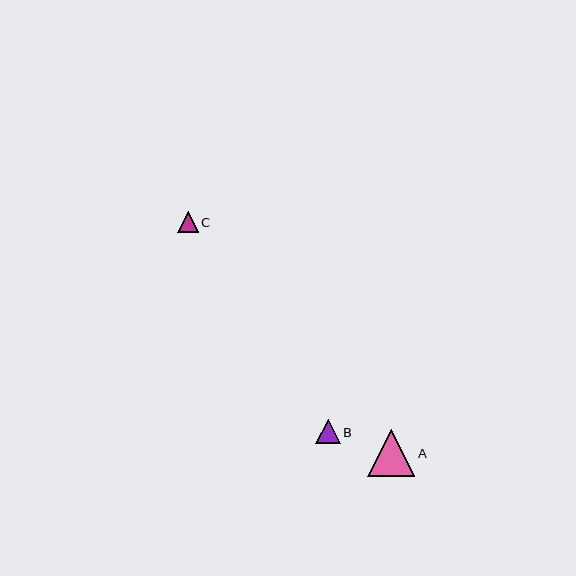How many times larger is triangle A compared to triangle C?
Triangle A is approximately 2.3 times the size of triangle C.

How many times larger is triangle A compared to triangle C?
Triangle A is approximately 2.3 times the size of triangle C.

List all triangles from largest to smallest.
From largest to smallest: A, B, C.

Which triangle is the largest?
Triangle A is the largest with a size of approximately 47 pixels.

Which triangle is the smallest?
Triangle C is the smallest with a size of approximately 20 pixels.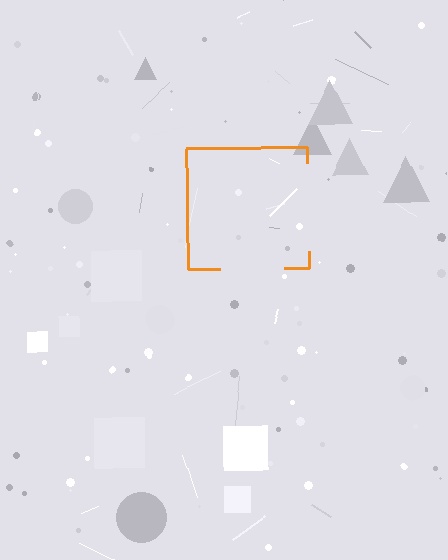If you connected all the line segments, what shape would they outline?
They would outline a square.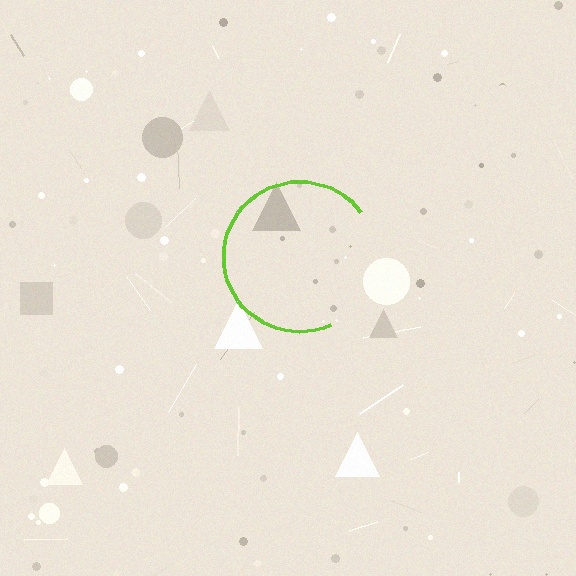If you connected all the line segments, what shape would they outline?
They would outline a circle.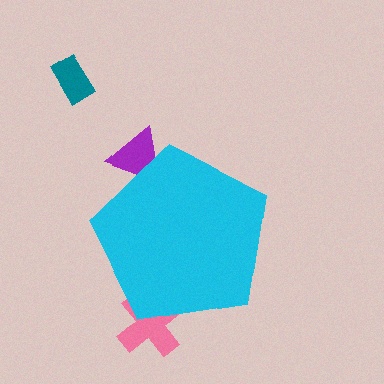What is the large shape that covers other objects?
A cyan pentagon.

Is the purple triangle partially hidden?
Yes, the purple triangle is partially hidden behind the cyan pentagon.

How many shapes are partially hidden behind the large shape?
2 shapes are partially hidden.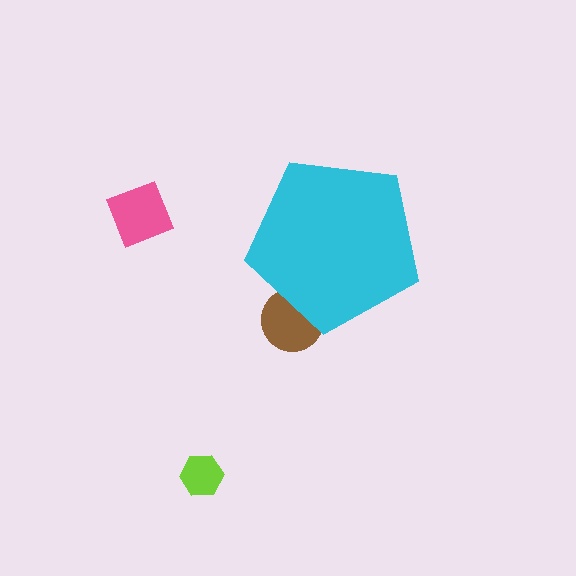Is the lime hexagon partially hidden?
No, the lime hexagon is fully visible.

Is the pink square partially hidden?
No, the pink square is fully visible.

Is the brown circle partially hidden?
Yes, the brown circle is partially hidden behind the cyan pentagon.